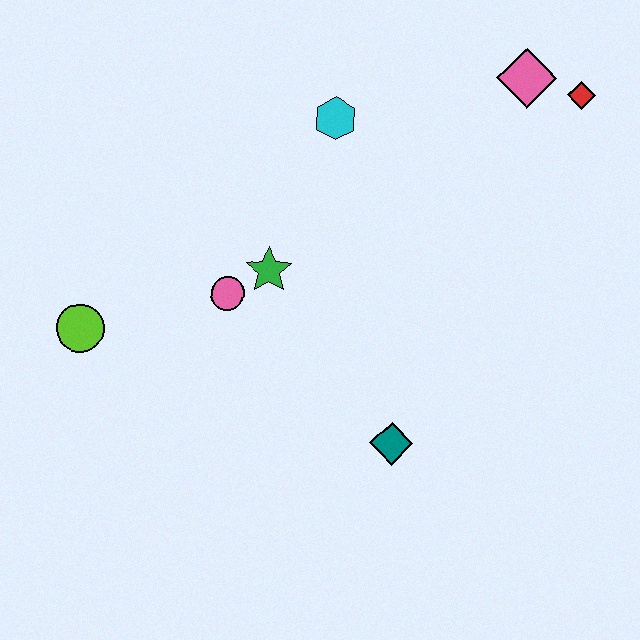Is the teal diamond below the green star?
Yes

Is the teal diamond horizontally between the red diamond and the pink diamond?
No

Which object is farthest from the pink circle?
The red diamond is farthest from the pink circle.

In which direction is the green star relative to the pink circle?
The green star is to the right of the pink circle.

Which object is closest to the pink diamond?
The red diamond is closest to the pink diamond.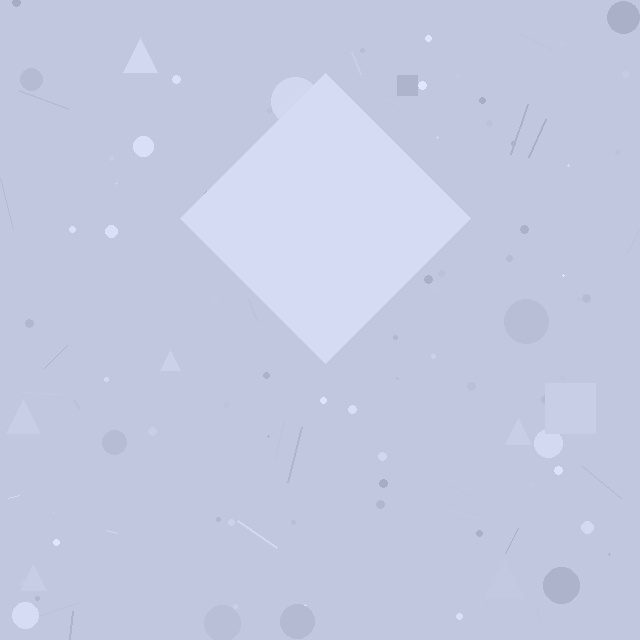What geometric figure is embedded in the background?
A diamond is embedded in the background.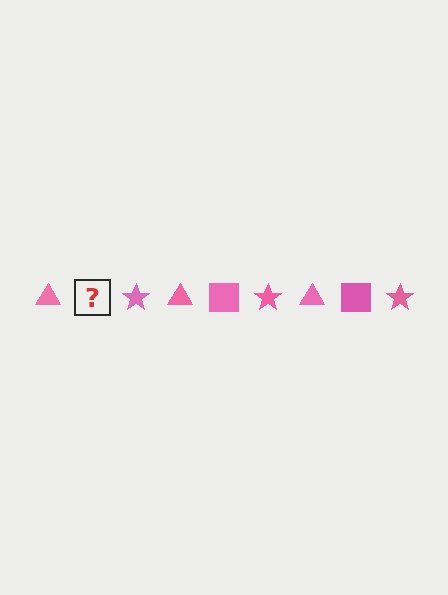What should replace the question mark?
The question mark should be replaced with a pink square.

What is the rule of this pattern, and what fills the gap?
The rule is that the pattern cycles through triangle, square, star shapes in pink. The gap should be filled with a pink square.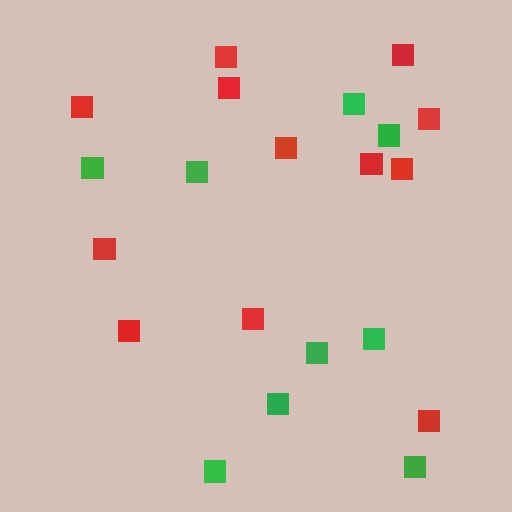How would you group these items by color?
There are 2 groups: one group of red squares (12) and one group of green squares (9).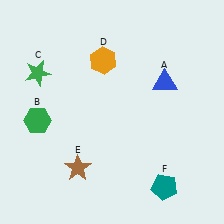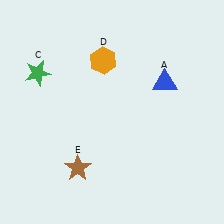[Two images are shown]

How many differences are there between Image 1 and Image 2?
There are 2 differences between the two images.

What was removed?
The teal pentagon (F), the green hexagon (B) were removed in Image 2.